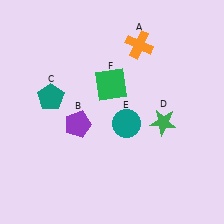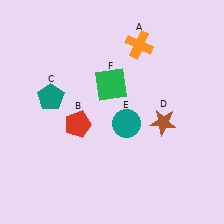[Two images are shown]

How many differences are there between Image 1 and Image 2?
There are 2 differences between the two images.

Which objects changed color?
B changed from purple to red. D changed from green to brown.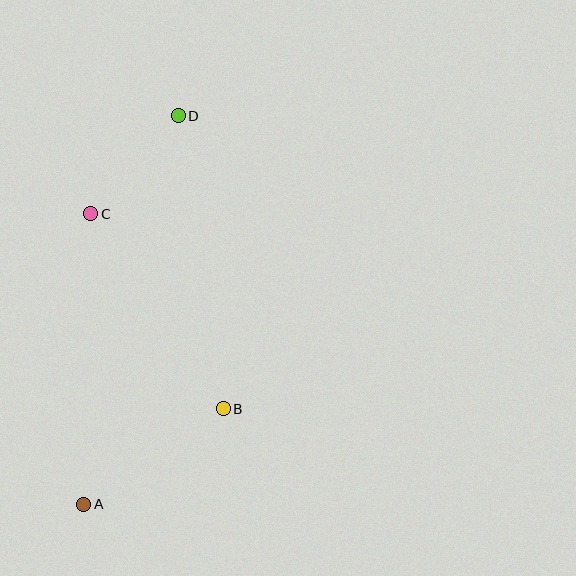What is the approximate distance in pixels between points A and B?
The distance between A and B is approximately 169 pixels.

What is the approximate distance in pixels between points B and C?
The distance between B and C is approximately 236 pixels.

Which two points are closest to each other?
Points C and D are closest to each other.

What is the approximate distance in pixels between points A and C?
The distance between A and C is approximately 291 pixels.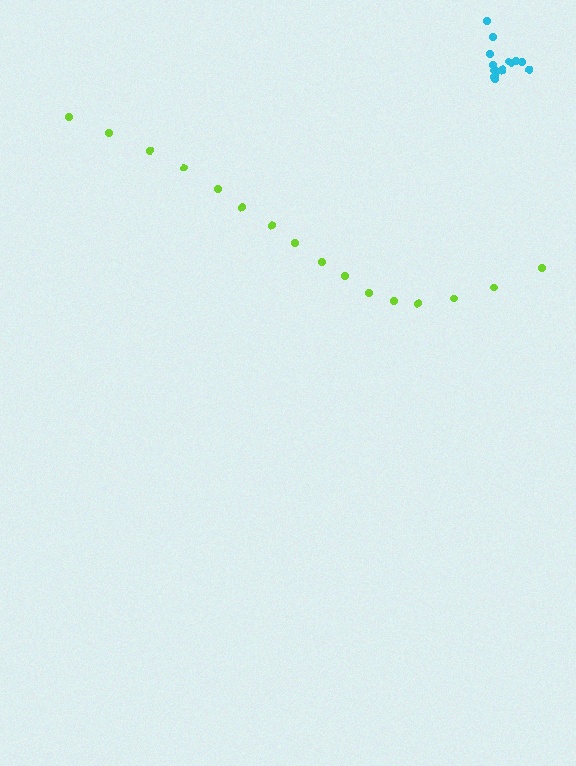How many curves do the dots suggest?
There are 2 distinct paths.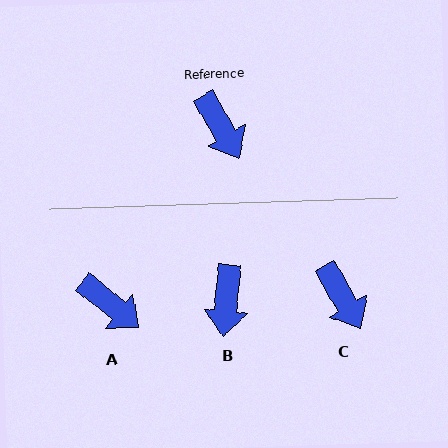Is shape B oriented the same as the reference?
No, it is off by about 36 degrees.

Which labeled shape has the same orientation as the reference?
C.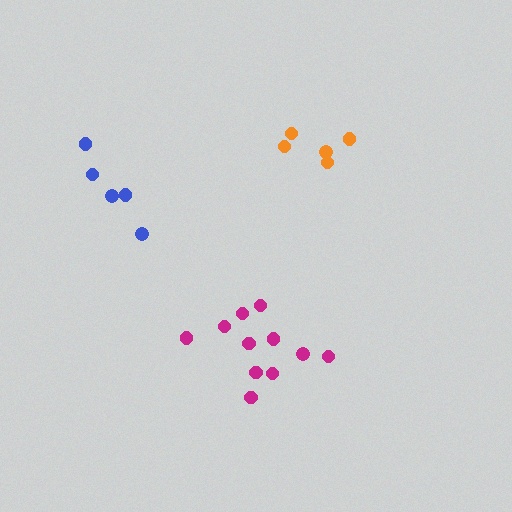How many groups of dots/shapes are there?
There are 3 groups.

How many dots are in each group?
Group 1: 5 dots, Group 2: 11 dots, Group 3: 5 dots (21 total).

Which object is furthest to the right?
The orange cluster is rightmost.